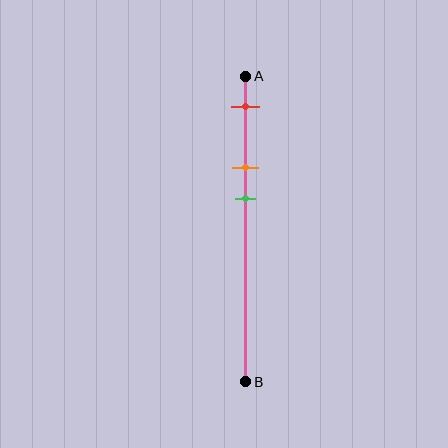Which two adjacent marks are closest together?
The orange and green marks are the closest adjacent pair.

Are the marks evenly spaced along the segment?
Yes, the marks are approximately evenly spaced.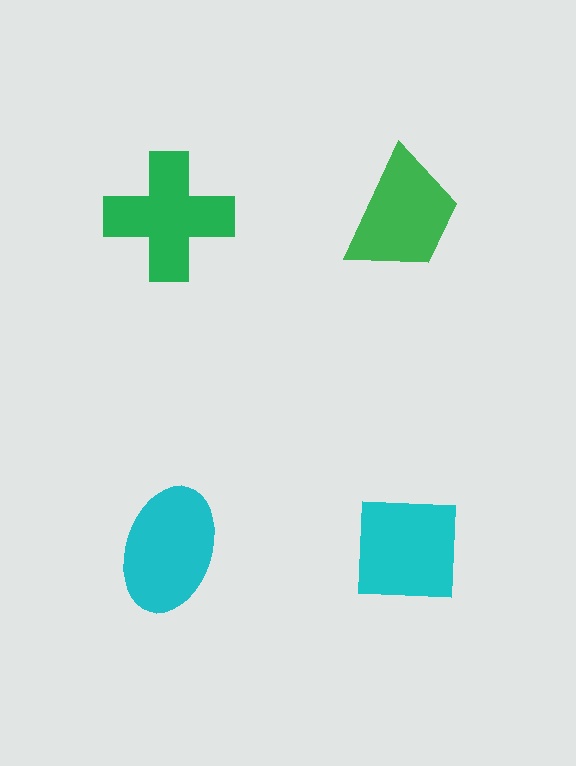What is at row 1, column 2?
A green trapezoid.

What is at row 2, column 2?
A cyan square.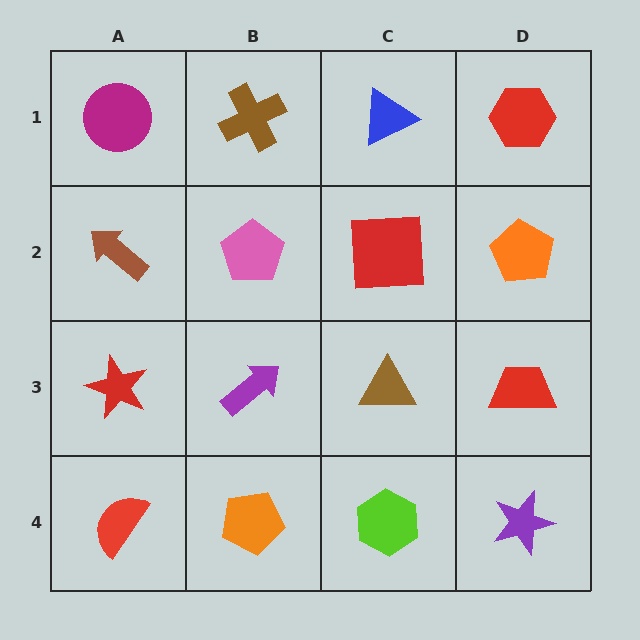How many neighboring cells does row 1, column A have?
2.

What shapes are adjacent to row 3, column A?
A brown arrow (row 2, column A), a red semicircle (row 4, column A), a purple arrow (row 3, column B).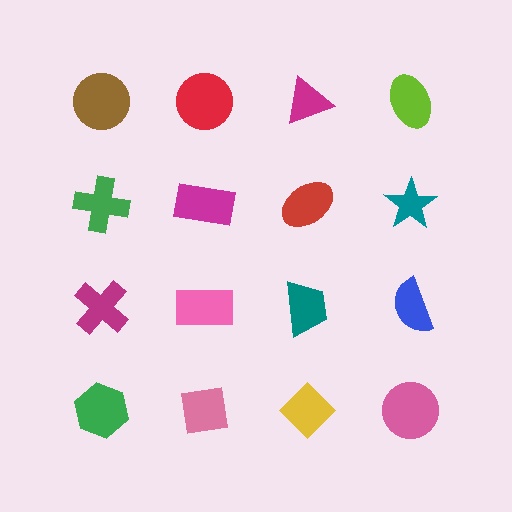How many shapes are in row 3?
4 shapes.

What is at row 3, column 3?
A teal trapezoid.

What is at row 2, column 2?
A magenta rectangle.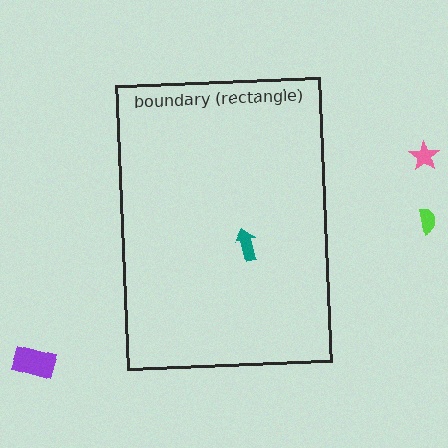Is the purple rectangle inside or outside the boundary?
Outside.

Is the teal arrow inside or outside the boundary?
Inside.